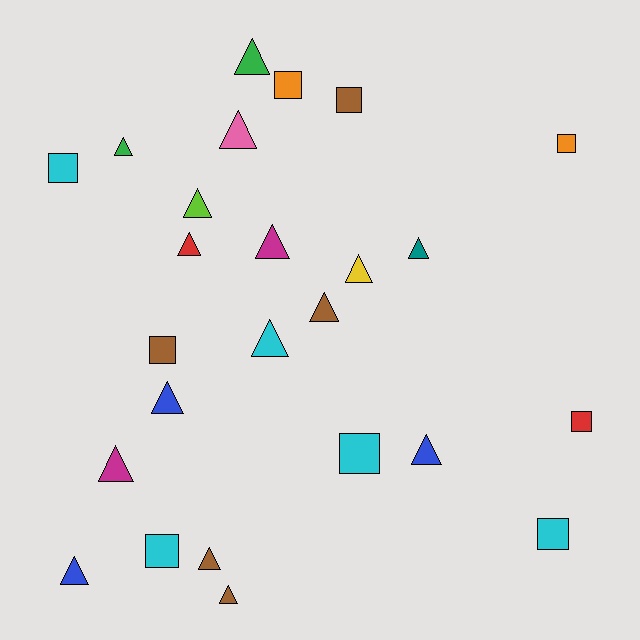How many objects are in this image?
There are 25 objects.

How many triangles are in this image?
There are 16 triangles.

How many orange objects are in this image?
There are 2 orange objects.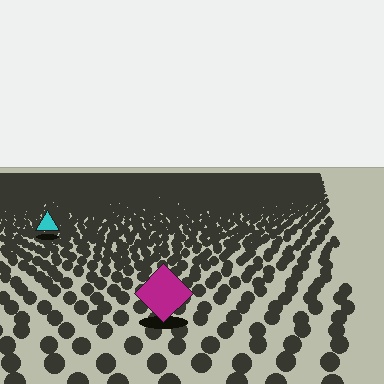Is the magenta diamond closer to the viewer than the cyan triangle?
Yes. The magenta diamond is closer — you can tell from the texture gradient: the ground texture is coarser near it.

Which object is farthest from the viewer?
The cyan triangle is farthest from the viewer. It appears smaller and the ground texture around it is denser.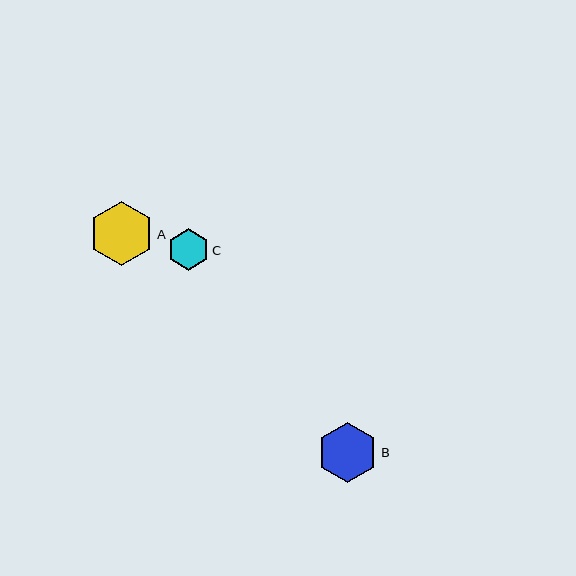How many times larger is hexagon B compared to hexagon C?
Hexagon B is approximately 1.4 times the size of hexagon C.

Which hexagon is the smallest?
Hexagon C is the smallest with a size of approximately 42 pixels.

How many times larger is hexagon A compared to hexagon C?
Hexagon A is approximately 1.5 times the size of hexagon C.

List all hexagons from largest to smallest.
From largest to smallest: A, B, C.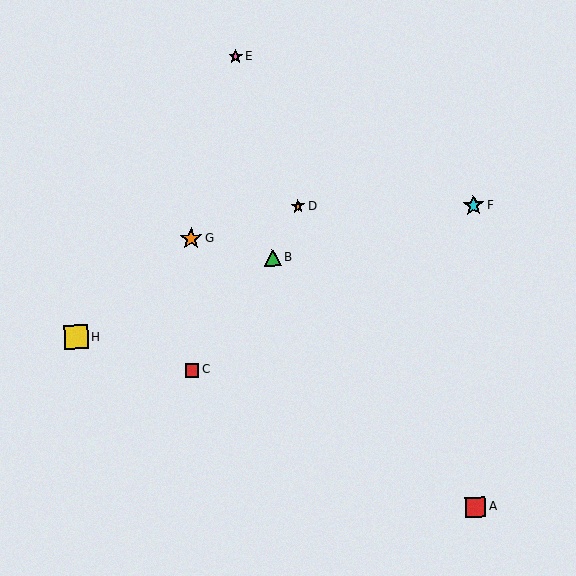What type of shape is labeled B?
Shape B is a green triangle.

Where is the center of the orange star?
The center of the orange star is at (298, 206).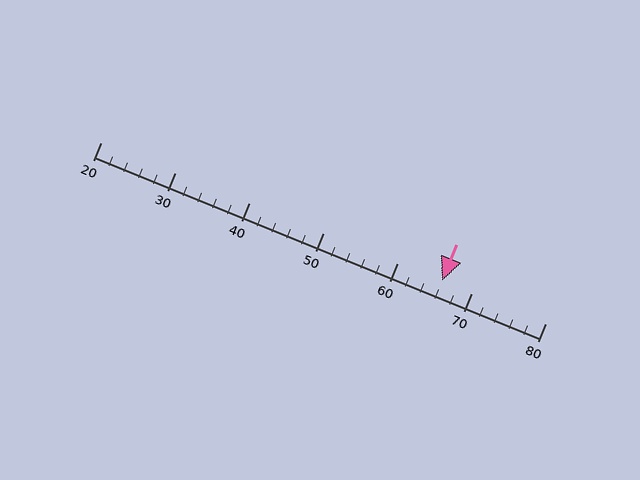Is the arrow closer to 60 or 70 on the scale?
The arrow is closer to 70.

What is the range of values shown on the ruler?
The ruler shows values from 20 to 80.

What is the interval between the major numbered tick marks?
The major tick marks are spaced 10 units apart.